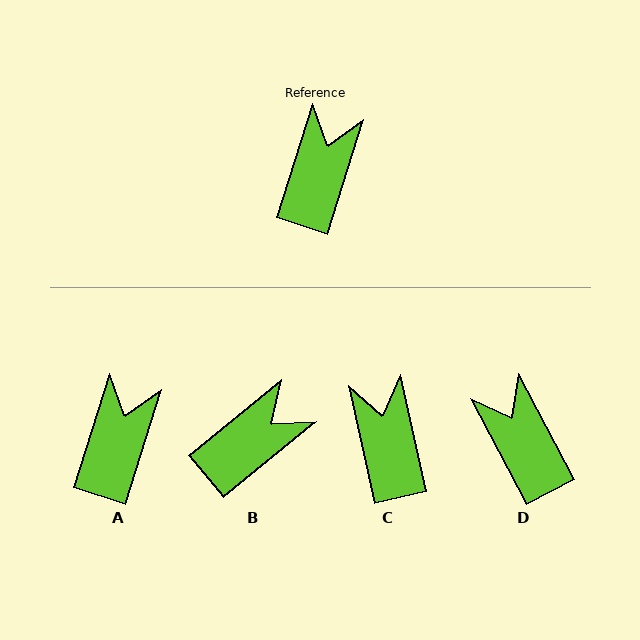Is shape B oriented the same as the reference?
No, it is off by about 33 degrees.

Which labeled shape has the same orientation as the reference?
A.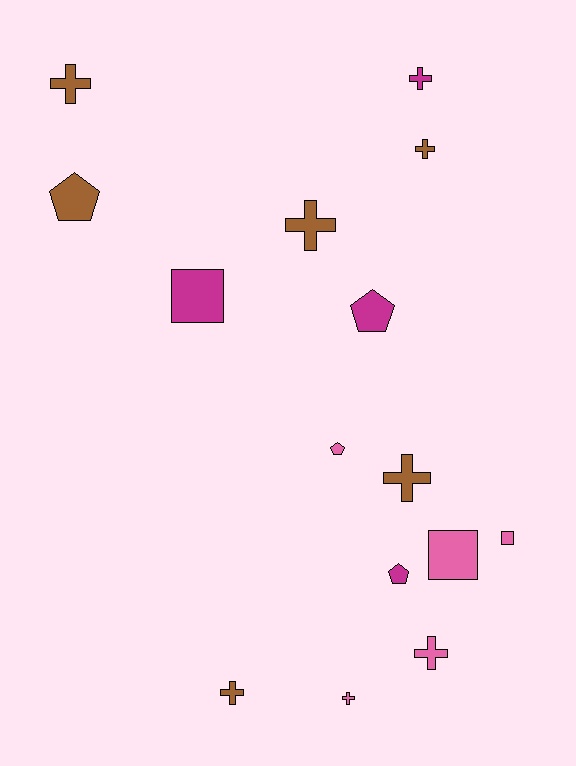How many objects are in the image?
There are 15 objects.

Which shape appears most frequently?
Cross, with 8 objects.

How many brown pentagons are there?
There is 1 brown pentagon.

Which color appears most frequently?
Brown, with 6 objects.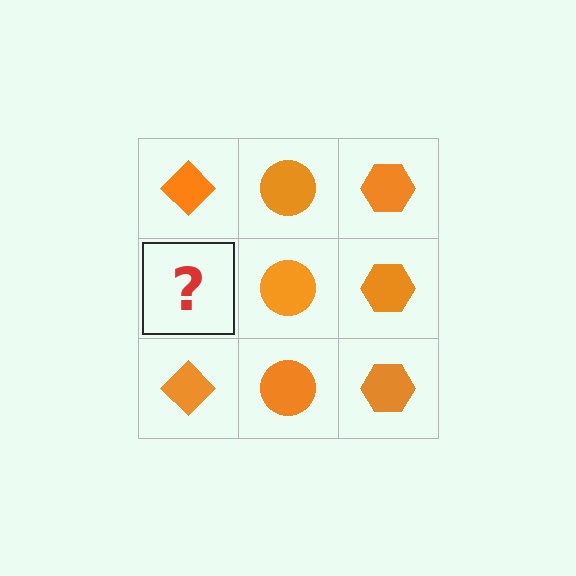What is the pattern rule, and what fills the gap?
The rule is that each column has a consistent shape. The gap should be filled with an orange diamond.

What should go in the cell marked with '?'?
The missing cell should contain an orange diamond.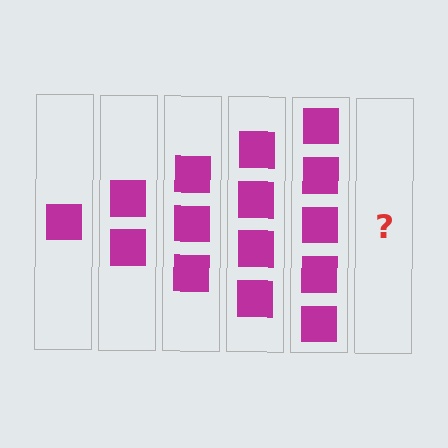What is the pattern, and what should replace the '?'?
The pattern is that each step adds one more square. The '?' should be 6 squares.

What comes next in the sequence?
The next element should be 6 squares.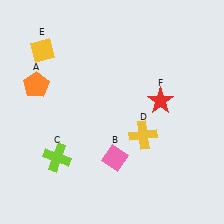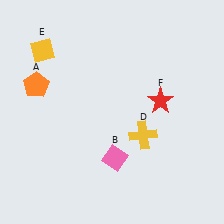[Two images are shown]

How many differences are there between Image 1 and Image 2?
There is 1 difference between the two images.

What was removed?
The lime cross (C) was removed in Image 2.